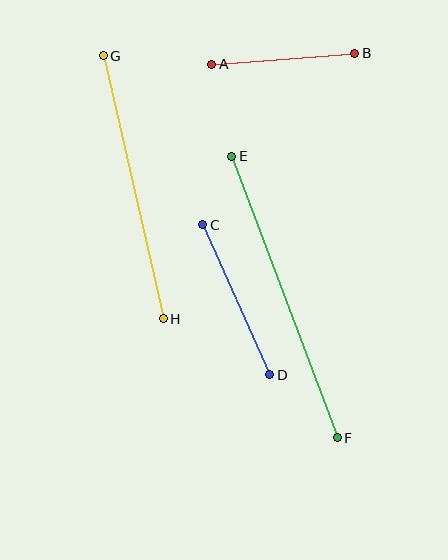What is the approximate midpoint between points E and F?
The midpoint is at approximately (285, 297) pixels.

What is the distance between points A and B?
The distance is approximately 143 pixels.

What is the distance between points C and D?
The distance is approximately 164 pixels.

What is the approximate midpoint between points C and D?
The midpoint is at approximately (236, 300) pixels.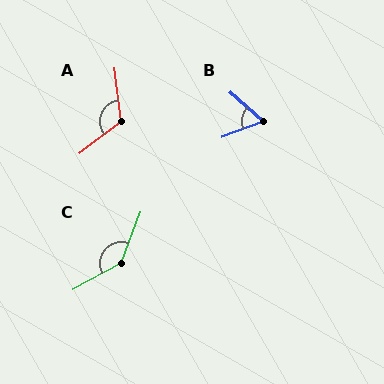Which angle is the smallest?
B, at approximately 61 degrees.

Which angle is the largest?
C, at approximately 139 degrees.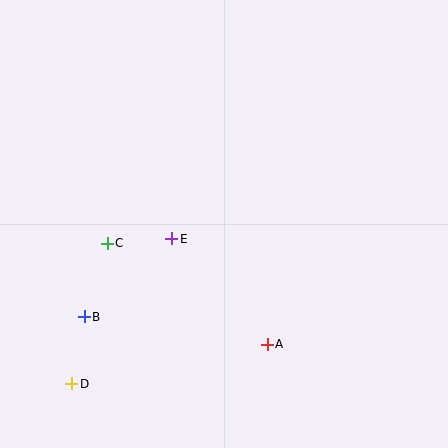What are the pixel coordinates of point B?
Point B is at (84, 317).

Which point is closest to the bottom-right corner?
Point A is closest to the bottom-right corner.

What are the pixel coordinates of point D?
Point D is at (72, 384).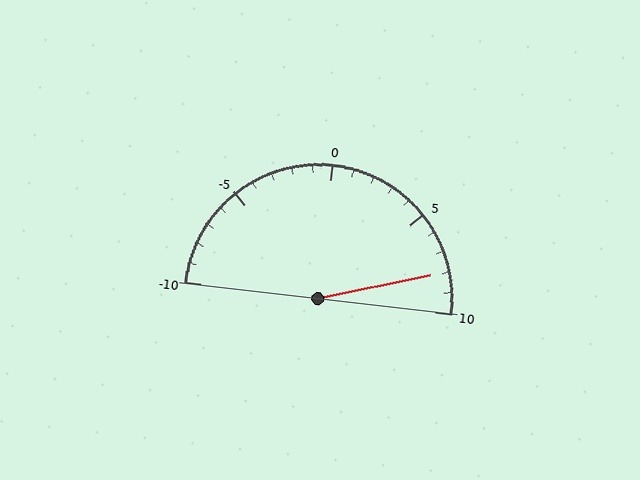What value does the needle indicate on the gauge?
The needle indicates approximately 8.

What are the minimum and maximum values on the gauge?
The gauge ranges from -10 to 10.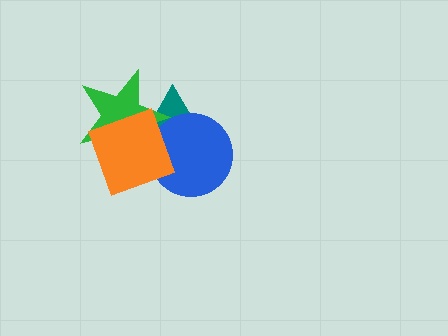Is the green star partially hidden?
Yes, it is partially covered by another shape.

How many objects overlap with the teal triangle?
3 objects overlap with the teal triangle.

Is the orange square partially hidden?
No, no other shape covers it.